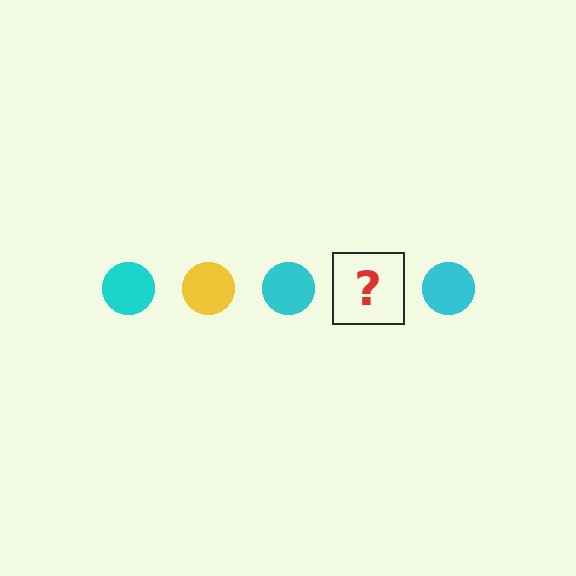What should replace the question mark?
The question mark should be replaced with a yellow circle.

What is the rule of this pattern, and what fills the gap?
The rule is that the pattern cycles through cyan, yellow circles. The gap should be filled with a yellow circle.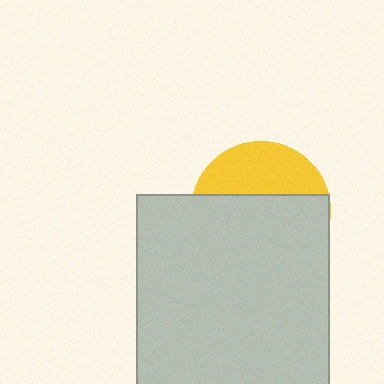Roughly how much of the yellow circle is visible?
A small part of it is visible (roughly 35%).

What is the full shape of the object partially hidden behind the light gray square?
The partially hidden object is a yellow circle.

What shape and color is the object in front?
The object in front is a light gray square.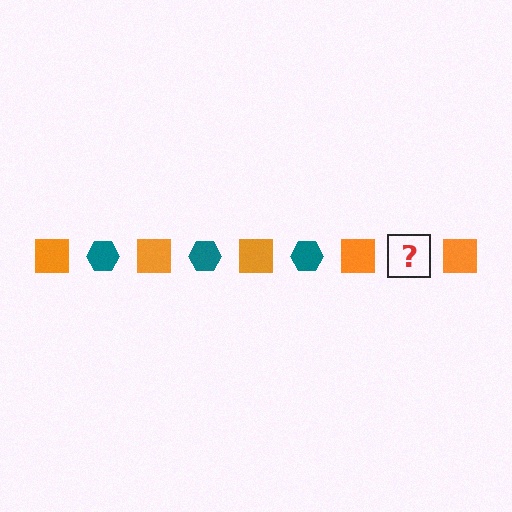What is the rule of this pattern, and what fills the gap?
The rule is that the pattern alternates between orange square and teal hexagon. The gap should be filled with a teal hexagon.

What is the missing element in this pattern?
The missing element is a teal hexagon.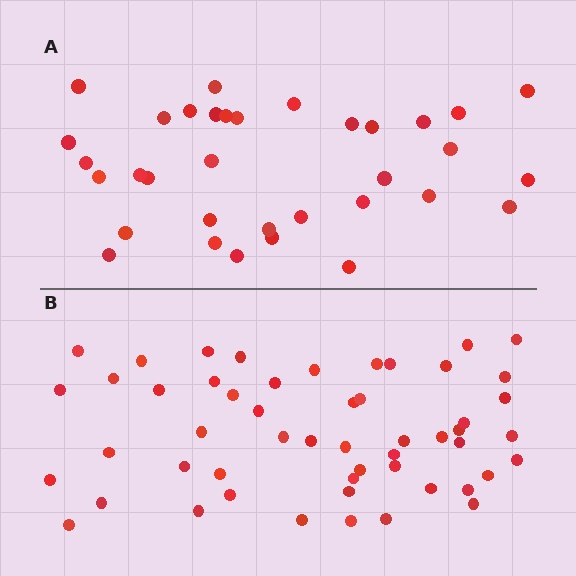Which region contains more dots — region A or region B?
Region B (the bottom region) has more dots.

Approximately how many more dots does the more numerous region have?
Region B has approximately 20 more dots than region A.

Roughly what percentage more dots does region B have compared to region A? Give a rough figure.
About 55% more.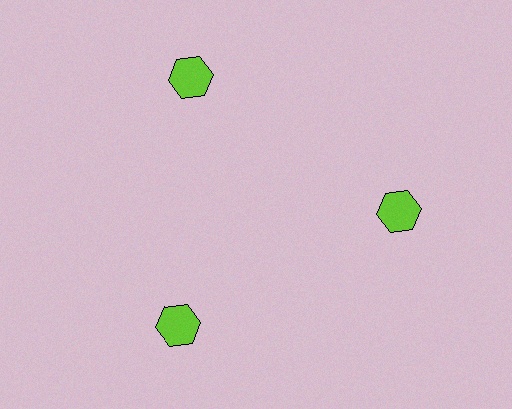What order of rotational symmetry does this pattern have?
This pattern has 3-fold rotational symmetry.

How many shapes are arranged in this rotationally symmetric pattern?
There are 3 shapes, arranged in 3 groups of 1.